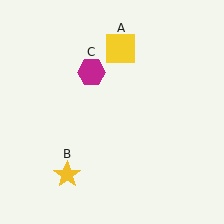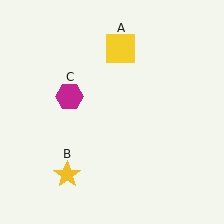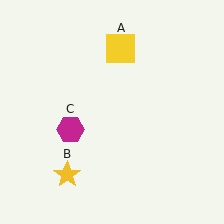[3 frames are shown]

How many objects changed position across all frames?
1 object changed position: magenta hexagon (object C).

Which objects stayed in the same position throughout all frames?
Yellow square (object A) and yellow star (object B) remained stationary.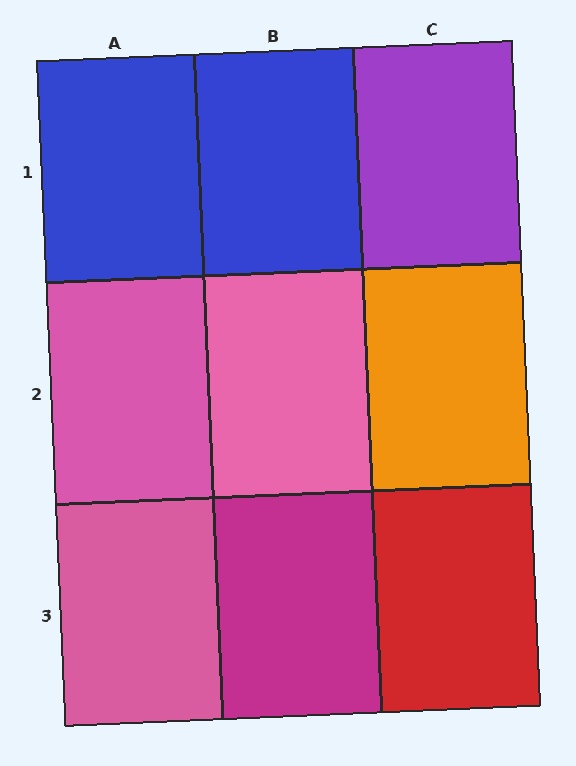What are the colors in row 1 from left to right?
Blue, blue, purple.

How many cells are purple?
1 cell is purple.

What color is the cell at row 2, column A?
Pink.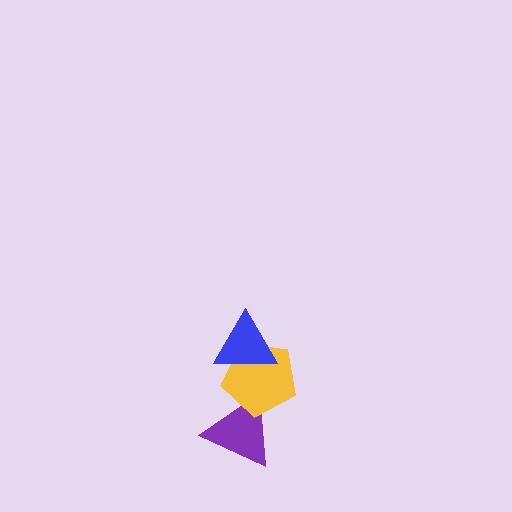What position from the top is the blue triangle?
The blue triangle is 1st from the top.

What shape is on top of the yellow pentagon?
The blue triangle is on top of the yellow pentagon.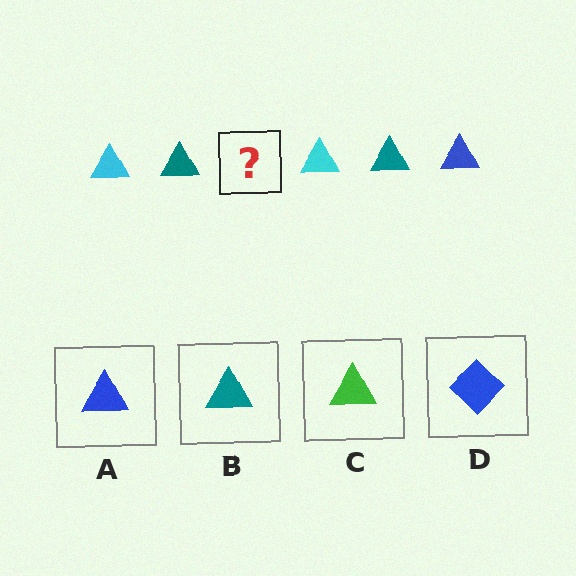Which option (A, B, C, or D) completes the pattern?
A.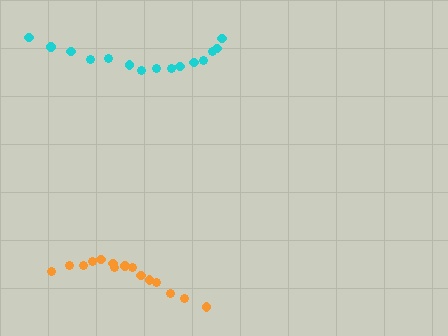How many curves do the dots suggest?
There are 2 distinct paths.